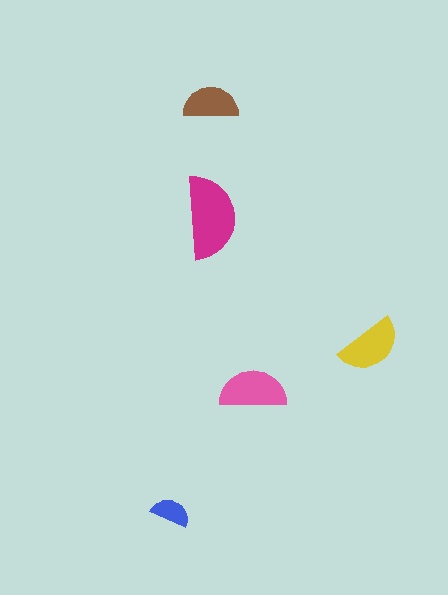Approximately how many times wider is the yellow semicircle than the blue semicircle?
About 1.5 times wider.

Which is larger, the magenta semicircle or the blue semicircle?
The magenta one.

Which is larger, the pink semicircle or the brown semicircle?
The pink one.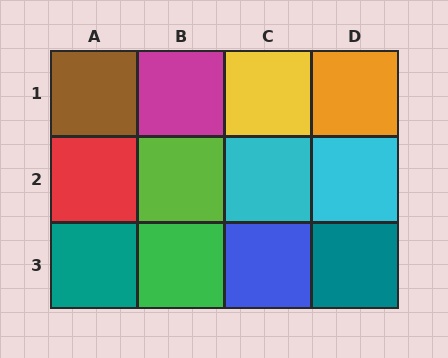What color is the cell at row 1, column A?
Brown.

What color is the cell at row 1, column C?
Yellow.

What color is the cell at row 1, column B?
Magenta.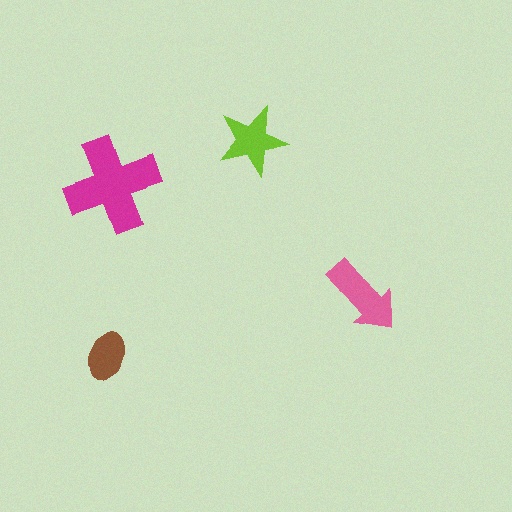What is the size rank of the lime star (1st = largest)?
3rd.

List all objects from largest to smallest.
The magenta cross, the pink arrow, the lime star, the brown ellipse.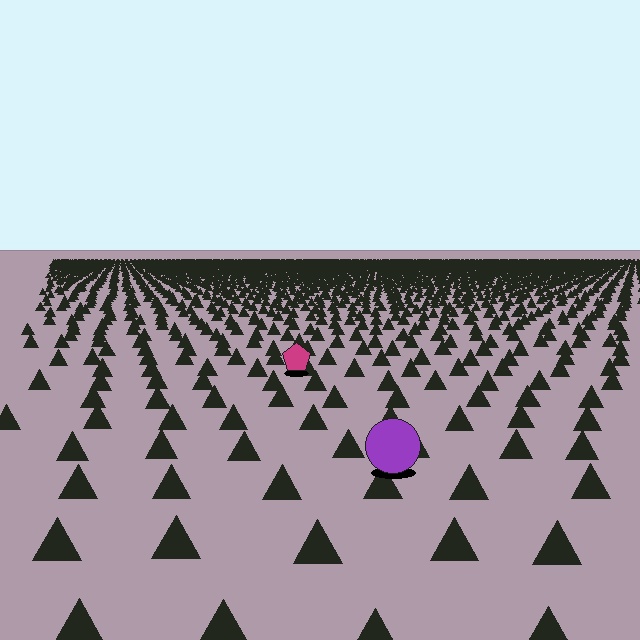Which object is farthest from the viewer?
The magenta pentagon is farthest from the viewer. It appears smaller and the ground texture around it is denser.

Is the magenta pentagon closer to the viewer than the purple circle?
No. The purple circle is closer — you can tell from the texture gradient: the ground texture is coarser near it.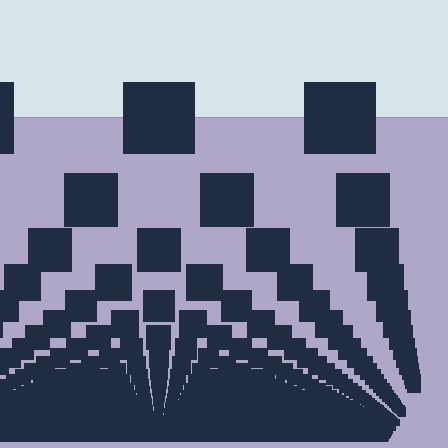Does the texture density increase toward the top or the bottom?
Density increases toward the bottom.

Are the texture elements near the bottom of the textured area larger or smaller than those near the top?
Smaller. The gradient is inverted — elements near the bottom are smaller and denser.